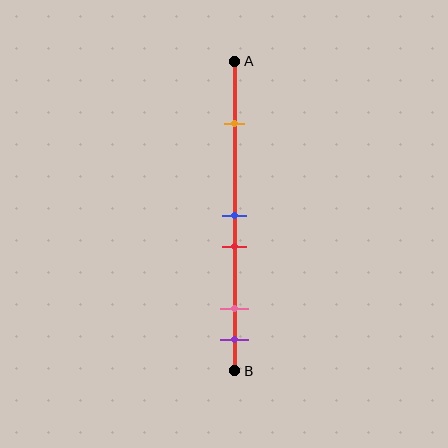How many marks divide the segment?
There are 5 marks dividing the segment.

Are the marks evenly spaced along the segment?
No, the marks are not evenly spaced.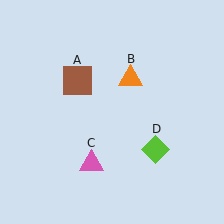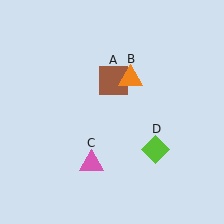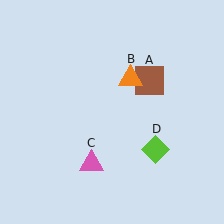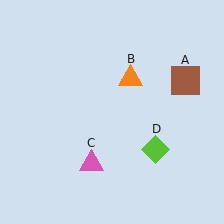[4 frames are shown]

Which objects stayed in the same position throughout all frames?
Orange triangle (object B) and pink triangle (object C) and lime diamond (object D) remained stationary.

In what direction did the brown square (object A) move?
The brown square (object A) moved right.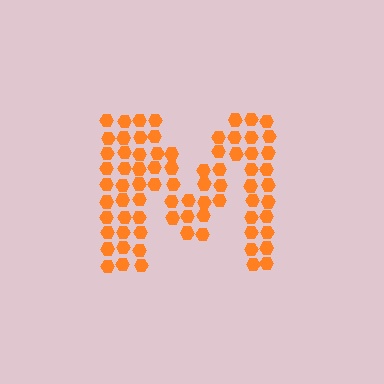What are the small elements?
The small elements are hexagons.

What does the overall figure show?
The overall figure shows the letter M.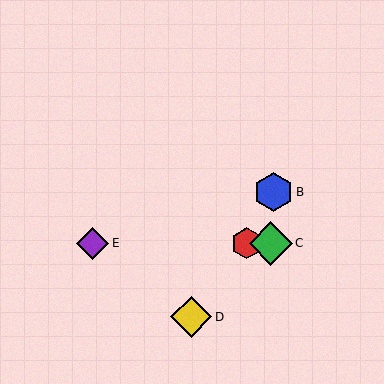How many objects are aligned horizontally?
3 objects (A, C, E) are aligned horizontally.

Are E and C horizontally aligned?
Yes, both are at y≈243.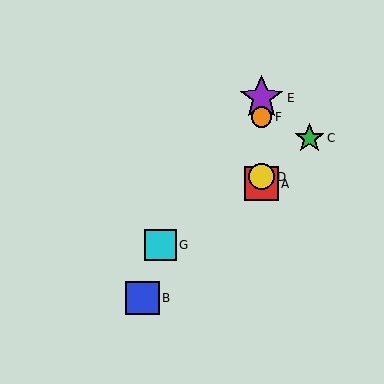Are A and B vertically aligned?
No, A is at x≈262 and B is at x≈143.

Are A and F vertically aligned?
Yes, both are at x≈262.